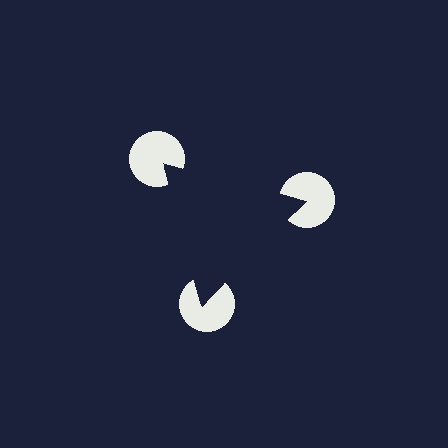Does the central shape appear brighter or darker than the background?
It typically appears slightly darker than the background, even though no actual brightness change is drawn.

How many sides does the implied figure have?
3 sides.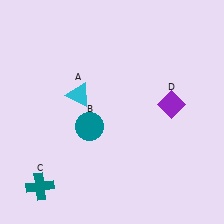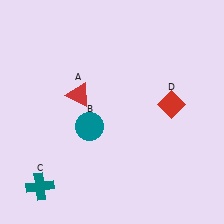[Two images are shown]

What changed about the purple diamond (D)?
In Image 1, D is purple. In Image 2, it changed to red.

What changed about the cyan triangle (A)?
In Image 1, A is cyan. In Image 2, it changed to red.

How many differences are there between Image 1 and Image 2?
There are 2 differences between the two images.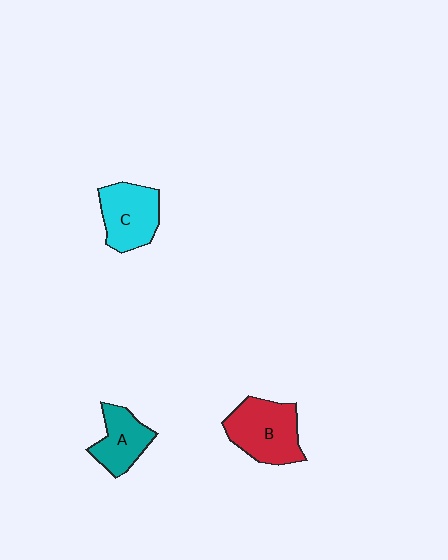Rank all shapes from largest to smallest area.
From largest to smallest: B (red), C (cyan), A (teal).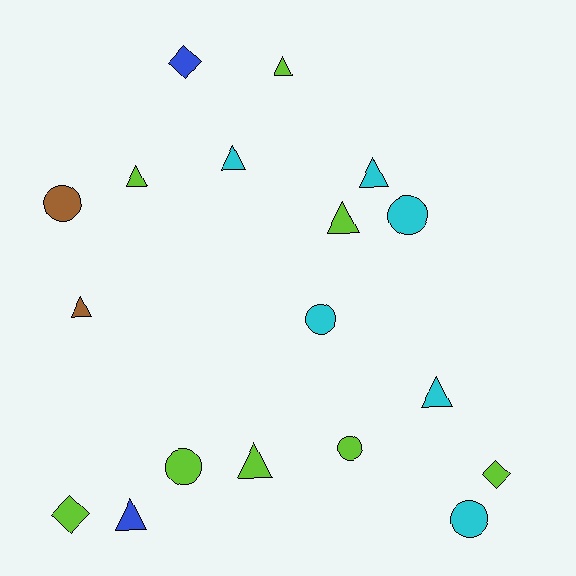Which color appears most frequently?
Lime, with 8 objects.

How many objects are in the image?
There are 18 objects.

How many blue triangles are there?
There is 1 blue triangle.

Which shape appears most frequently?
Triangle, with 9 objects.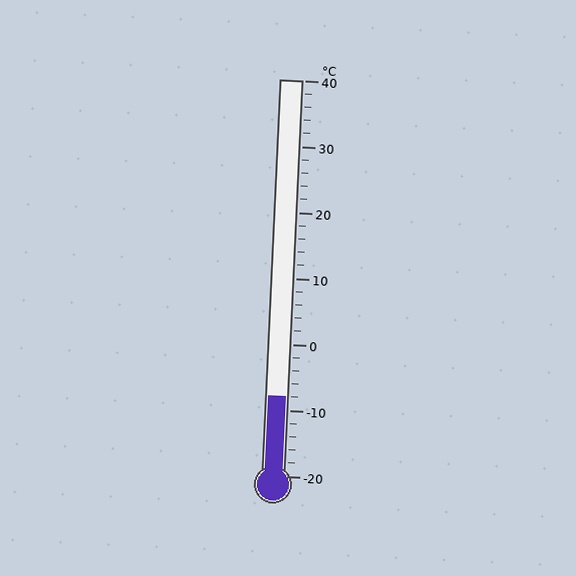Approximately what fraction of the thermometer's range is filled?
The thermometer is filled to approximately 20% of its range.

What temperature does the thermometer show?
The thermometer shows approximately -8°C.